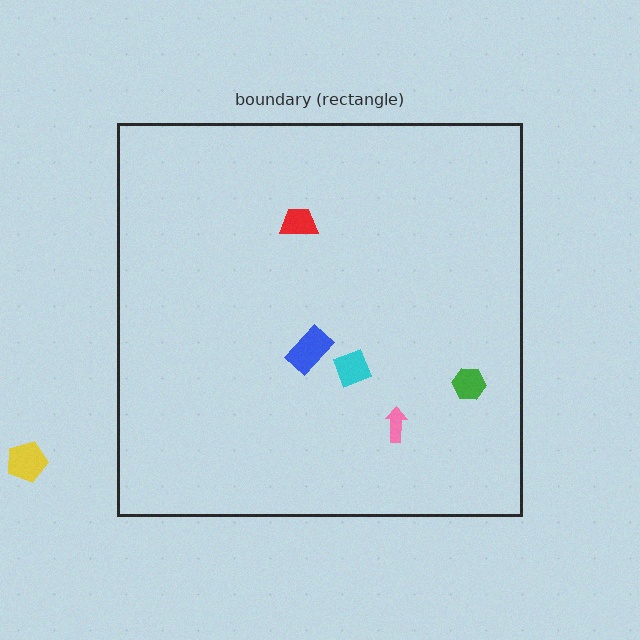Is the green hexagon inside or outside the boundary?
Inside.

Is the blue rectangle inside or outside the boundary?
Inside.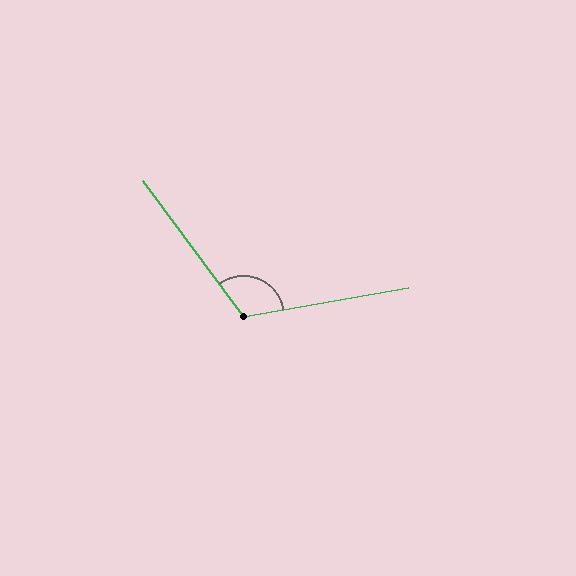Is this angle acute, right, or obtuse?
It is obtuse.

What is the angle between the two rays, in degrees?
Approximately 116 degrees.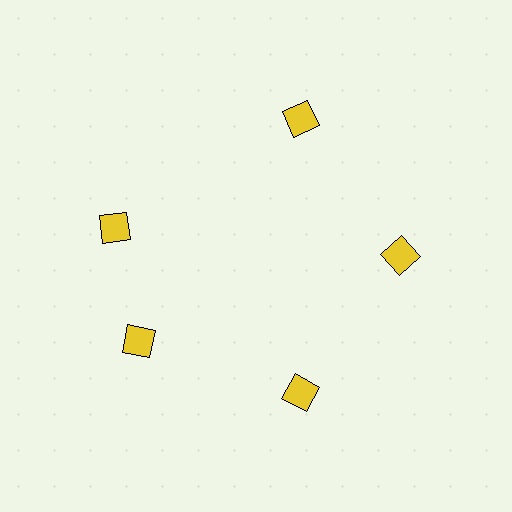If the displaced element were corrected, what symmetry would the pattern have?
It would have 5-fold rotational symmetry — the pattern would map onto itself every 72 degrees.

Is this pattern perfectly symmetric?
No. The 5 yellow squares are arranged in a ring, but one element near the 10 o'clock position is rotated out of alignment along the ring, breaking the 5-fold rotational symmetry.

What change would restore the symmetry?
The symmetry would be restored by rotating it back into even spacing with its neighbors so that all 5 squares sit at equal angles and equal distance from the center.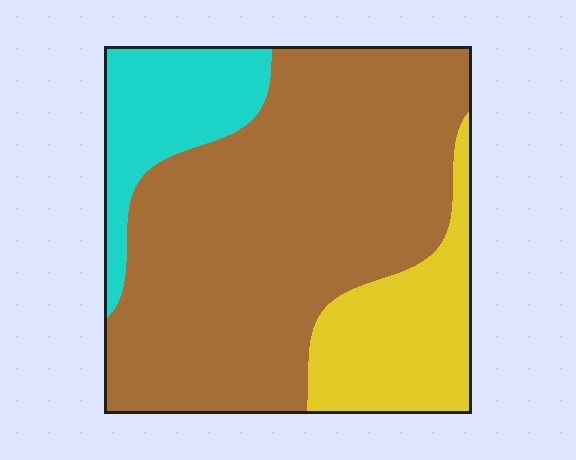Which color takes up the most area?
Brown, at roughly 65%.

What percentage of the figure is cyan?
Cyan takes up about one sixth (1/6) of the figure.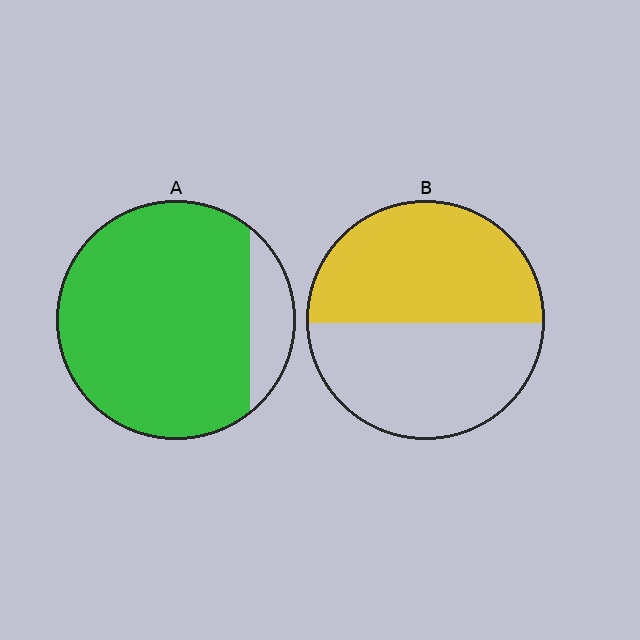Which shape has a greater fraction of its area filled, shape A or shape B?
Shape A.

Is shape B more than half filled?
Roughly half.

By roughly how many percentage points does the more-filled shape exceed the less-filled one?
By roughly 35 percentage points (A over B).